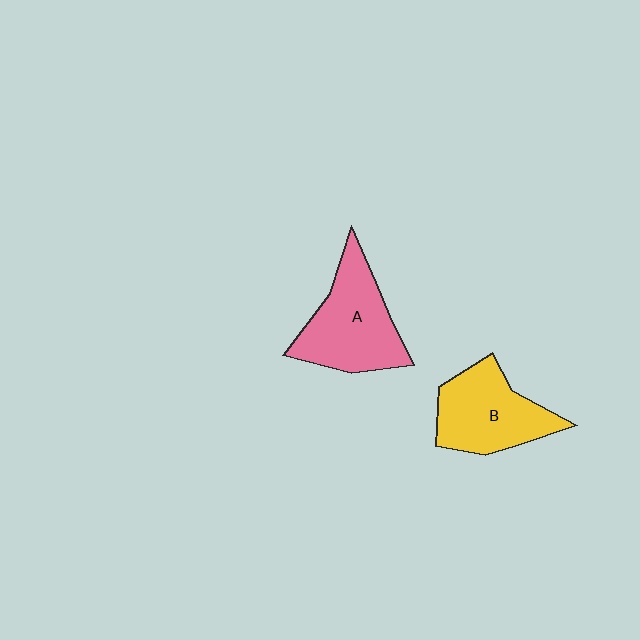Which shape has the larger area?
Shape A (pink).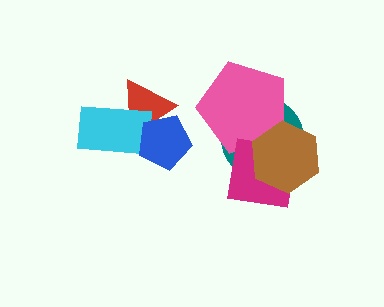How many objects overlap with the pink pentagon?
3 objects overlap with the pink pentagon.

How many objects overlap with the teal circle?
3 objects overlap with the teal circle.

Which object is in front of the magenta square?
The brown hexagon is in front of the magenta square.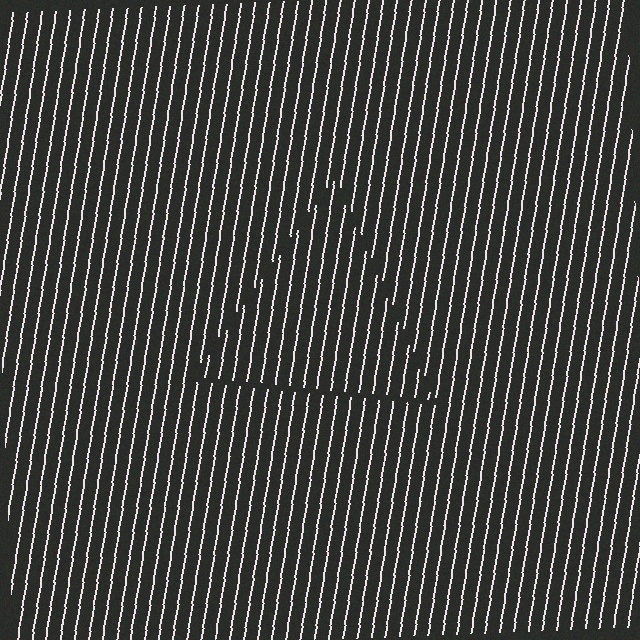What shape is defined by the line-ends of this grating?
An illusory triangle. The interior of the shape contains the same grating, shifted by half a period — the contour is defined by the phase discontinuity where line-ends from the inner and outer gratings abut.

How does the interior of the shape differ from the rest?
The interior of the shape contains the same grating, shifted by half a period — the contour is defined by the phase discontinuity where line-ends from the inner and outer gratings abut.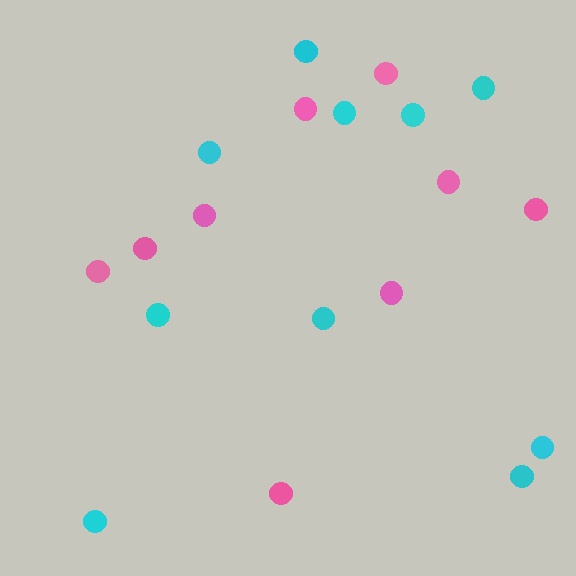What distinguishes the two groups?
There are 2 groups: one group of pink circles (9) and one group of cyan circles (10).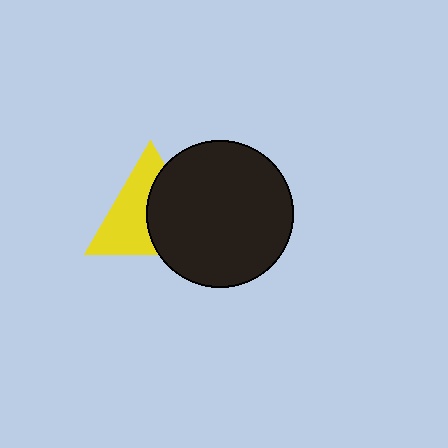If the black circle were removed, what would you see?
You would see the complete yellow triangle.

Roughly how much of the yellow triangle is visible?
About half of it is visible (roughly 53%).